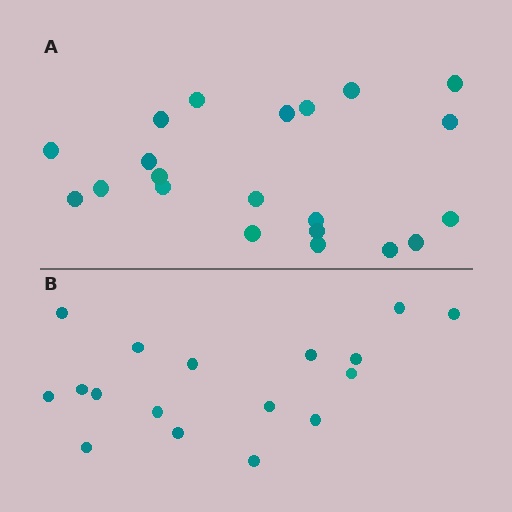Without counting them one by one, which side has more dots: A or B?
Region A (the top region) has more dots.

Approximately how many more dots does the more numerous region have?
Region A has about 4 more dots than region B.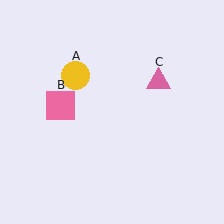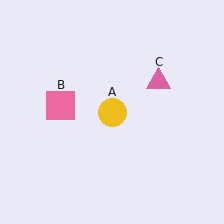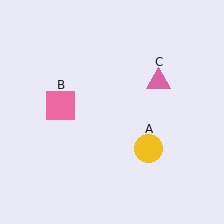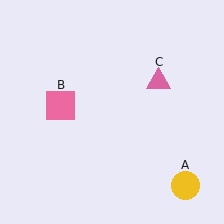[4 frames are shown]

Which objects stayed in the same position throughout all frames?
Pink square (object B) and pink triangle (object C) remained stationary.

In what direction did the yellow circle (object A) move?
The yellow circle (object A) moved down and to the right.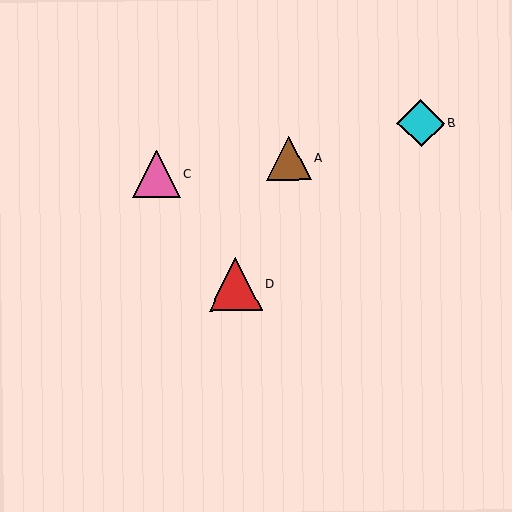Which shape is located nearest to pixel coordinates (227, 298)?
The red triangle (labeled D) at (236, 284) is nearest to that location.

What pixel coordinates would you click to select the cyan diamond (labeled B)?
Click at (421, 123) to select the cyan diamond B.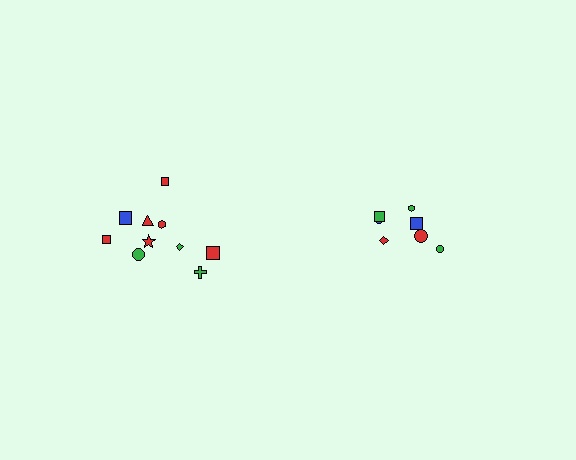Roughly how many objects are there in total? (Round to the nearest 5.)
Roughly 15 objects in total.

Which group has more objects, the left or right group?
The left group.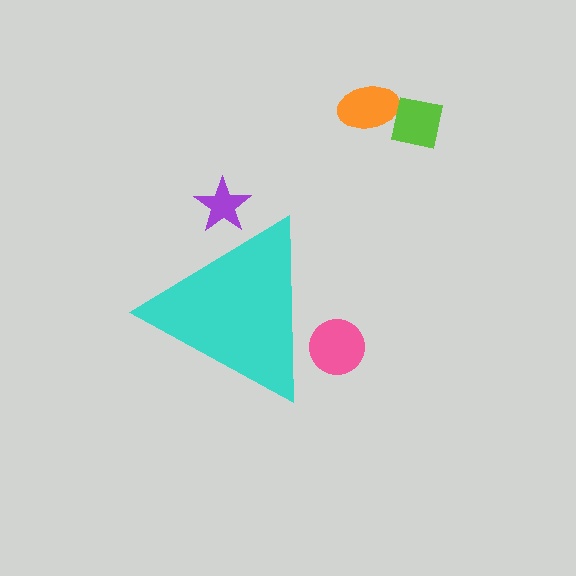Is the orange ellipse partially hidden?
No, the orange ellipse is fully visible.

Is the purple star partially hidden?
Yes, the purple star is partially hidden behind the cyan triangle.